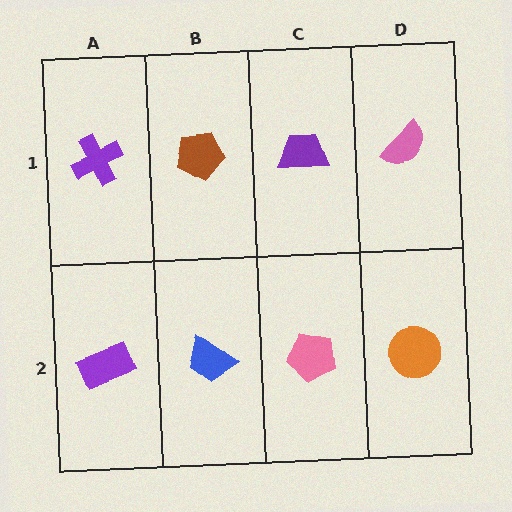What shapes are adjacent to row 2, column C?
A purple trapezoid (row 1, column C), a blue trapezoid (row 2, column B), an orange circle (row 2, column D).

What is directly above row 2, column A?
A purple cross.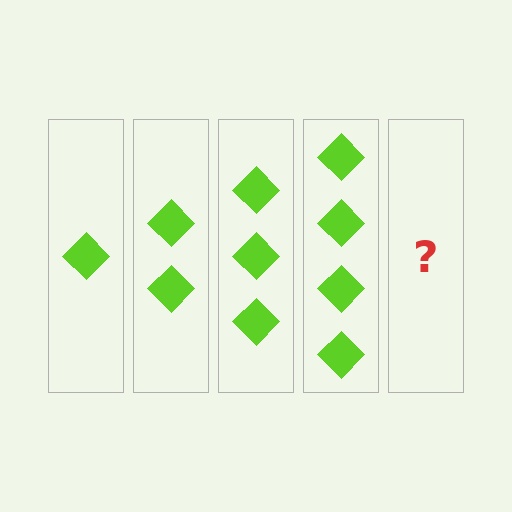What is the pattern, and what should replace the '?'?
The pattern is that each step adds one more diamond. The '?' should be 5 diamonds.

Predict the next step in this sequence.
The next step is 5 diamonds.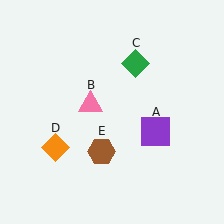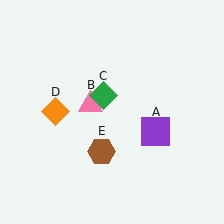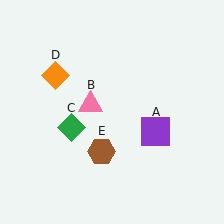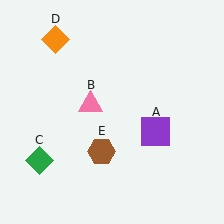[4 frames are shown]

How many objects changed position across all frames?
2 objects changed position: green diamond (object C), orange diamond (object D).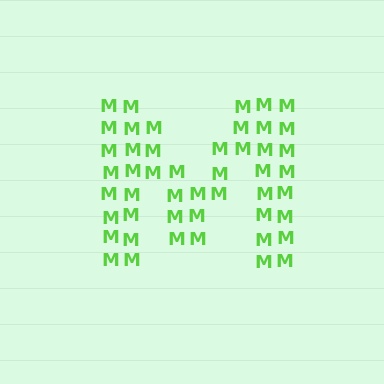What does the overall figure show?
The overall figure shows the letter M.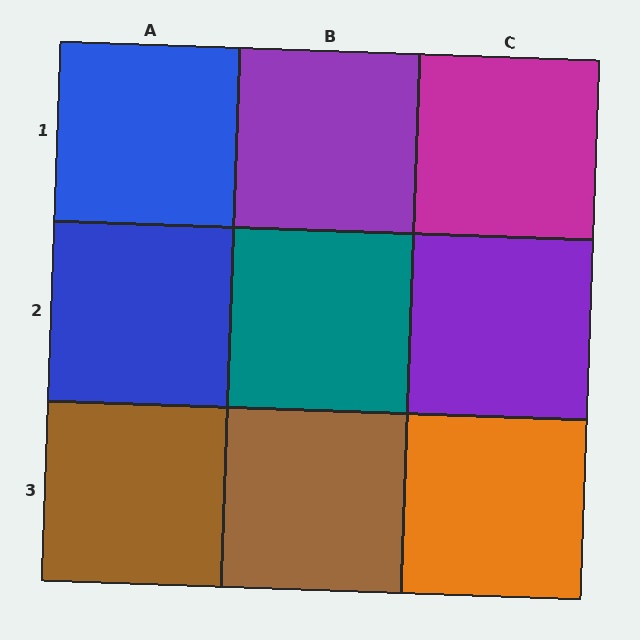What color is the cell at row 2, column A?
Blue.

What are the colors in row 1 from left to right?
Blue, purple, magenta.